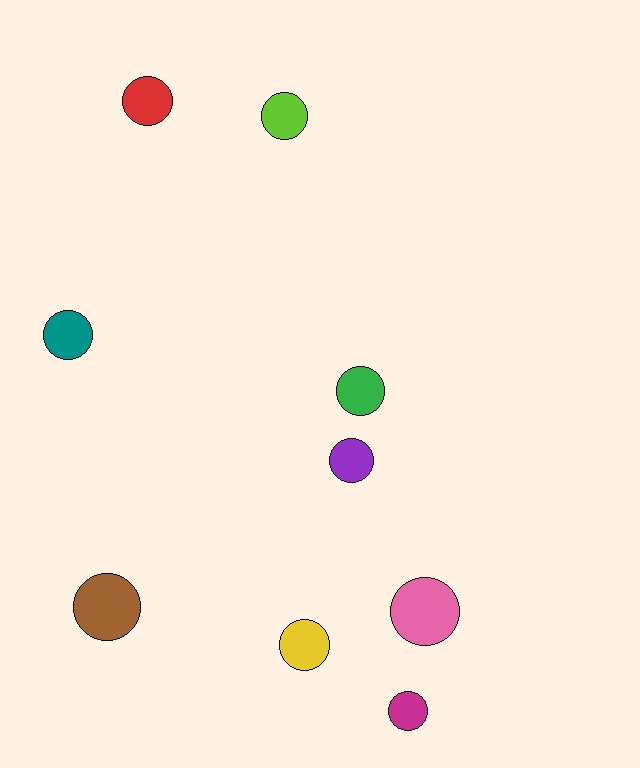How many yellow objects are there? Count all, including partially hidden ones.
There is 1 yellow object.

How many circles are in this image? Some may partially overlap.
There are 9 circles.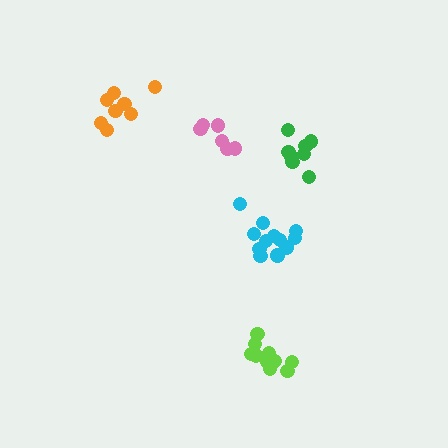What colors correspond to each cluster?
The clusters are colored: orange, lime, pink, cyan, green.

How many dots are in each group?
Group 1: 8 dots, Group 2: 12 dots, Group 3: 6 dots, Group 4: 12 dots, Group 5: 8 dots (46 total).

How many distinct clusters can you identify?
There are 5 distinct clusters.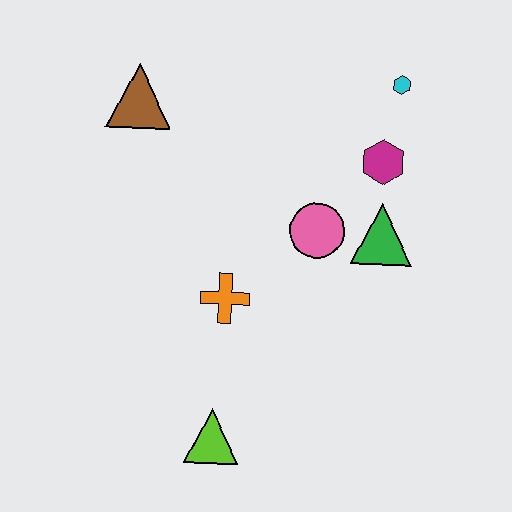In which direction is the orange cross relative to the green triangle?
The orange cross is to the left of the green triangle.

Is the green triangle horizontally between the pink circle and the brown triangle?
No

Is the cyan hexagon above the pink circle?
Yes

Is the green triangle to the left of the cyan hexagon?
Yes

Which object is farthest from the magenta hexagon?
The lime triangle is farthest from the magenta hexagon.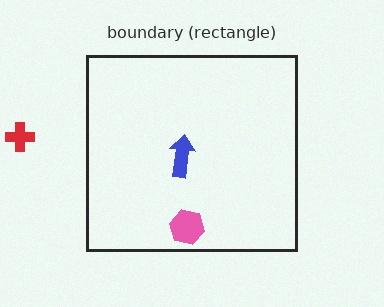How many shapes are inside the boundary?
2 inside, 1 outside.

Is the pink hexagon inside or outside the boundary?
Inside.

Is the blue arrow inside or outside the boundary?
Inside.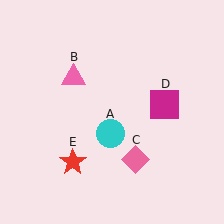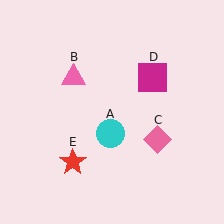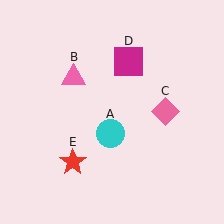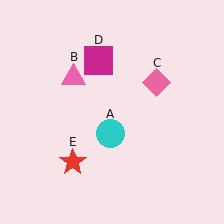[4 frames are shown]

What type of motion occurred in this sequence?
The pink diamond (object C), magenta square (object D) rotated counterclockwise around the center of the scene.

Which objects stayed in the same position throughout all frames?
Cyan circle (object A) and pink triangle (object B) and red star (object E) remained stationary.